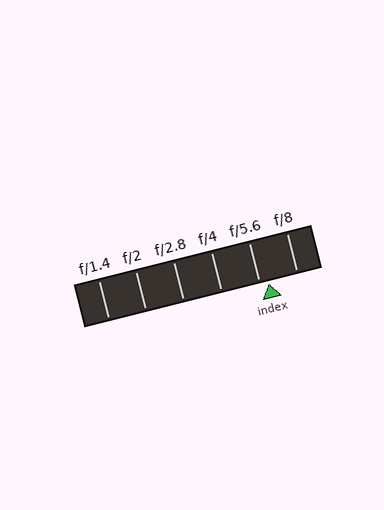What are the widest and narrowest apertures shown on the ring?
The widest aperture shown is f/1.4 and the narrowest is f/8.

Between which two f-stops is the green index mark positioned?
The index mark is between f/5.6 and f/8.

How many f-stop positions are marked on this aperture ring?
There are 6 f-stop positions marked.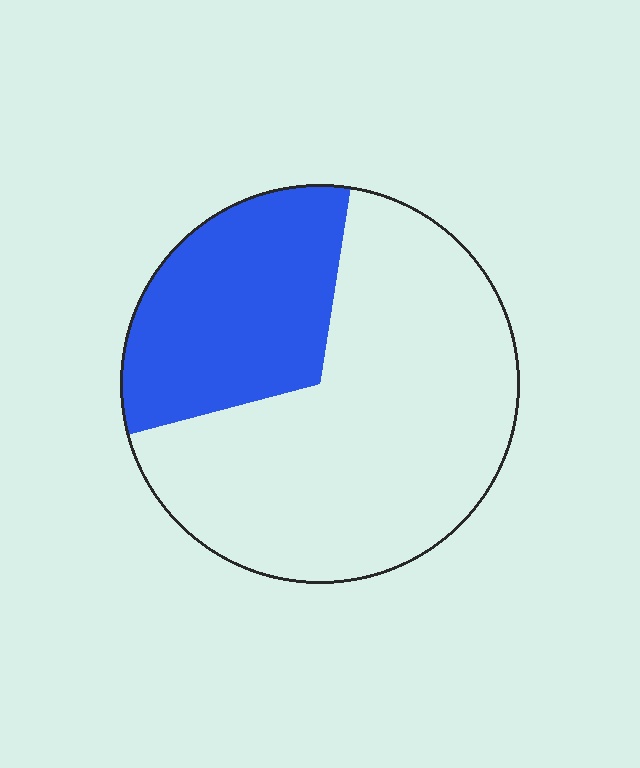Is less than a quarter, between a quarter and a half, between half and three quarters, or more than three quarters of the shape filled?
Between a quarter and a half.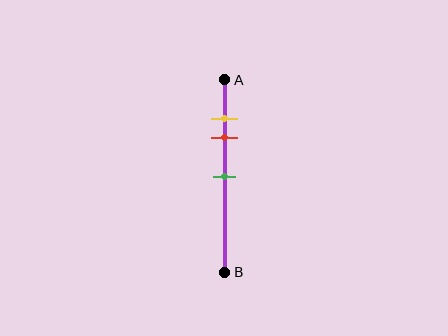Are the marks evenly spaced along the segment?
No, the marks are not evenly spaced.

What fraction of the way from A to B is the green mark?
The green mark is approximately 50% (0.5) of the way from A to B.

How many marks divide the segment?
There are 3 marks dividing the segment.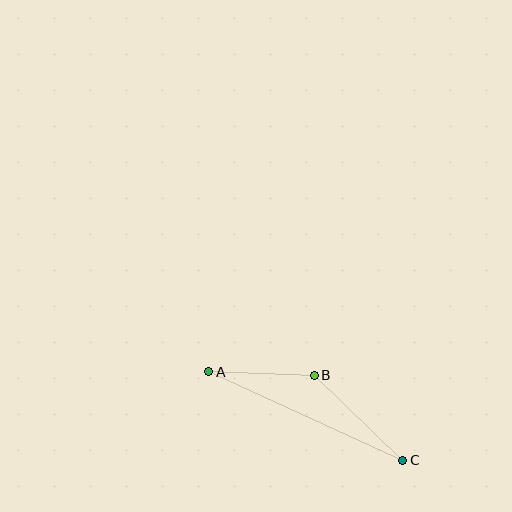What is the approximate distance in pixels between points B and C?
The distance between B and C is approximately 123 pixels.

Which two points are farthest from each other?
Points A and C are farthest from each other.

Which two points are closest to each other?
Points A and B are closest to each other.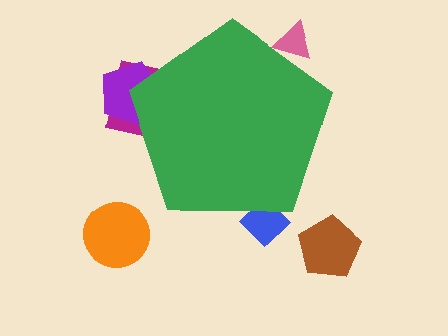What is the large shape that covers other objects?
A green pentagon.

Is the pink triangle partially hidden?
Yes, the pink triangle is partially hidden behind the green pentagon.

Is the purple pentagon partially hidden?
Yes, the purple pentagon is partially hidden behind the green pentagon.